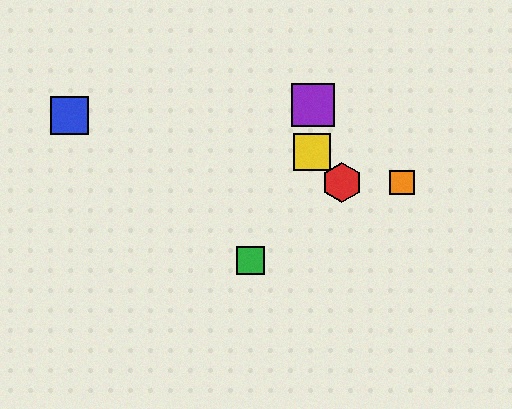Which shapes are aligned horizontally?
The red hexagon, the orange square are aligned horizontally.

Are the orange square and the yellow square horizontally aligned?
No, the orange square is at y≈182 and the yellow square is at y≈152.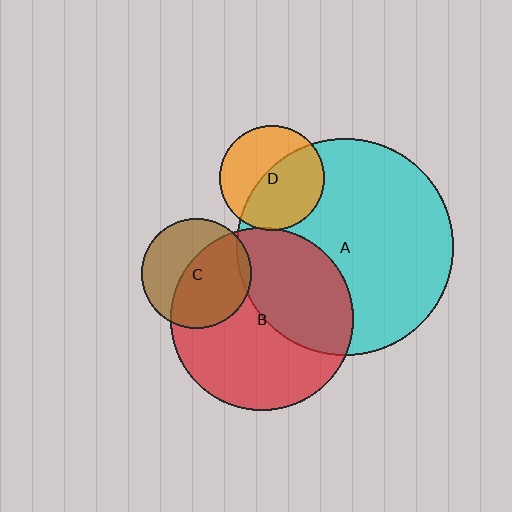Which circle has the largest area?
Circle A (cyan).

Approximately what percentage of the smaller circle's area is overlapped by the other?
Approximately 40%.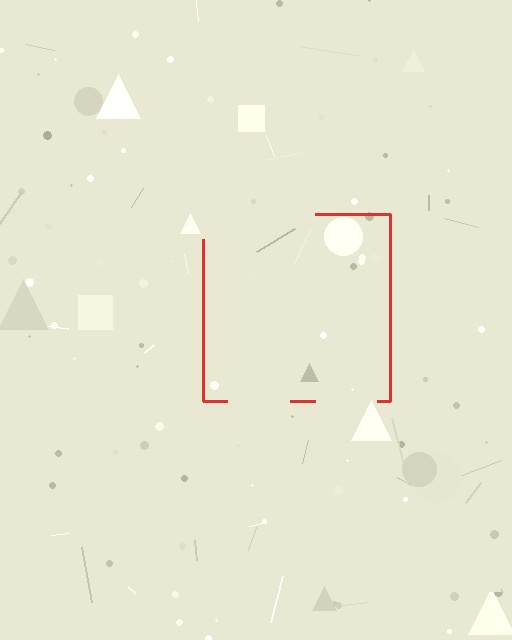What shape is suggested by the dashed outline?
The dashed outline suggests a square.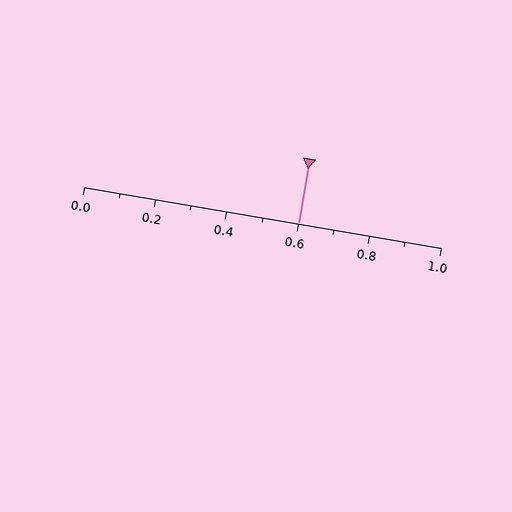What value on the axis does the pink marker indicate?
The marker indicates approximately 0.6.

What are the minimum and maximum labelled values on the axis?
The axis runs from 0.0 to 1.0.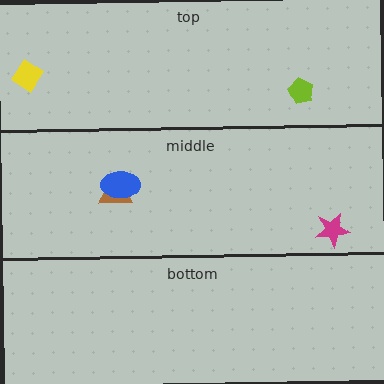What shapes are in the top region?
The yellow diamond, the lime pentagon.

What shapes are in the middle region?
The magenta star, the brown triangle, the blue ellipse.